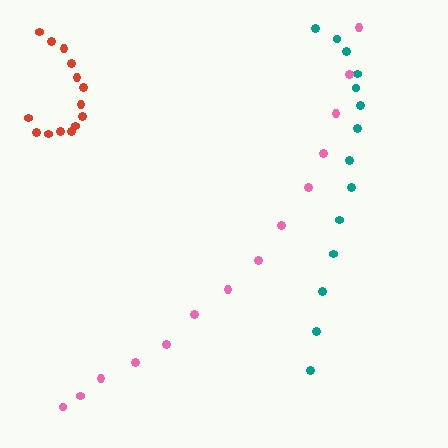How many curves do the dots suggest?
There are 3 distinct paths.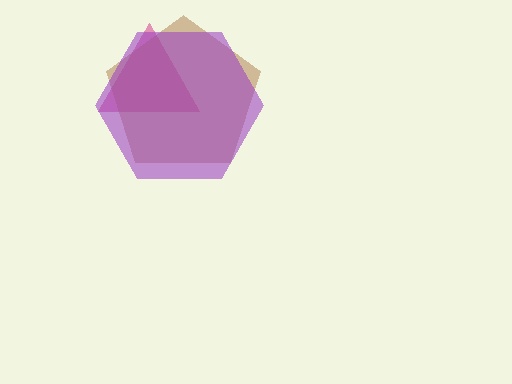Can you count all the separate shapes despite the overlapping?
Yes, there are 3 separate shapes.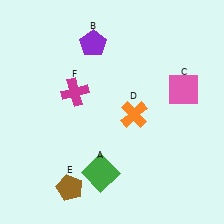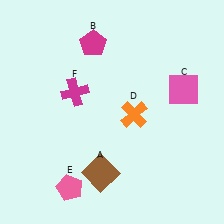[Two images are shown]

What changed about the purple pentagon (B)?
In Image 1, B is purple. In Image 2, it changed to magenta.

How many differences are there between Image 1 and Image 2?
There are 3 differences between the two images.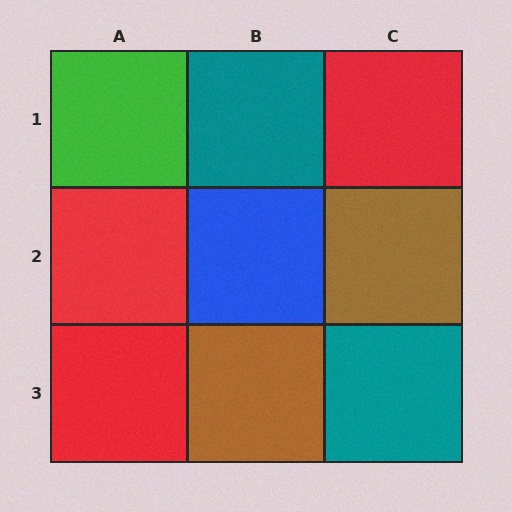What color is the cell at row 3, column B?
Brown.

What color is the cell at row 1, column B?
Teal.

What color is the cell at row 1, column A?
Green.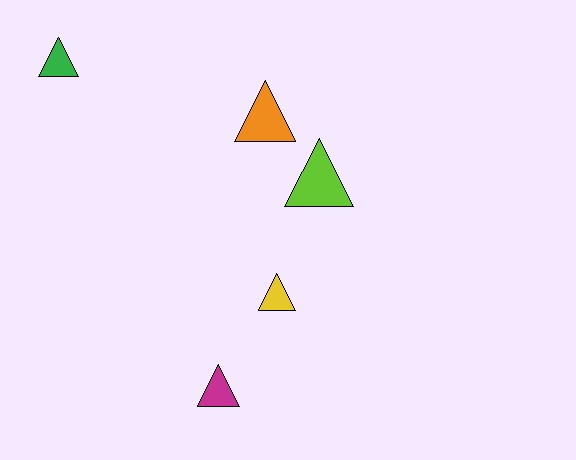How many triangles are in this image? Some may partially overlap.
There are 5 triangles.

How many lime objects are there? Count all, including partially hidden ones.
There is 1 lime object.